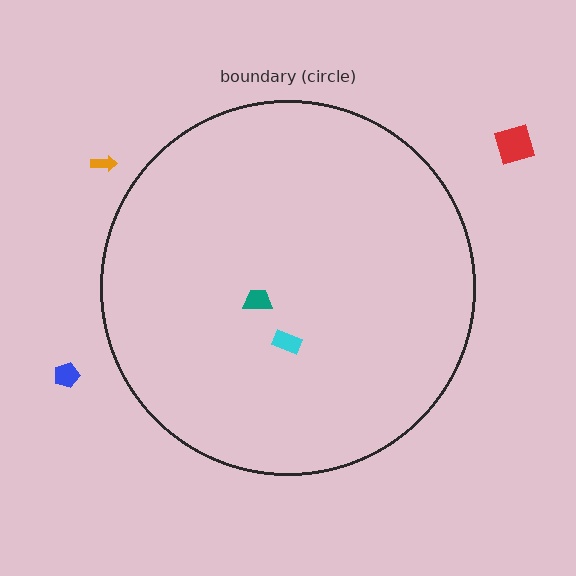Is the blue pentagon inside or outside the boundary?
Outside.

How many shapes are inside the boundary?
2 inside, 3 outside.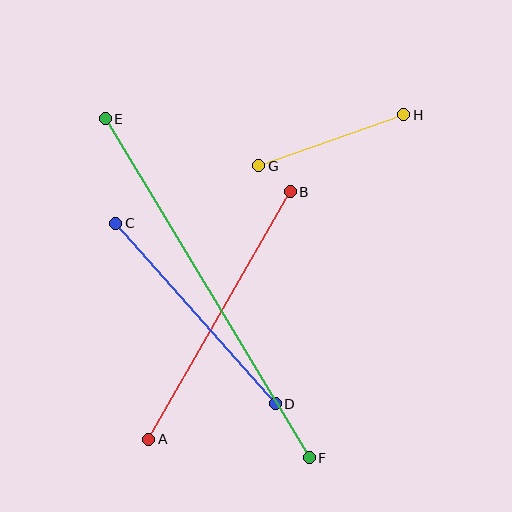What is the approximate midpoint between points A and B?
The midpoint is at approximately (220, 316) pixels.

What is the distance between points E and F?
The distance is approximately 396 pixels.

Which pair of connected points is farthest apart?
Points E and F are farthest apart.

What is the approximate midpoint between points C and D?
The midpoint is at approximately (196, 313) pixels.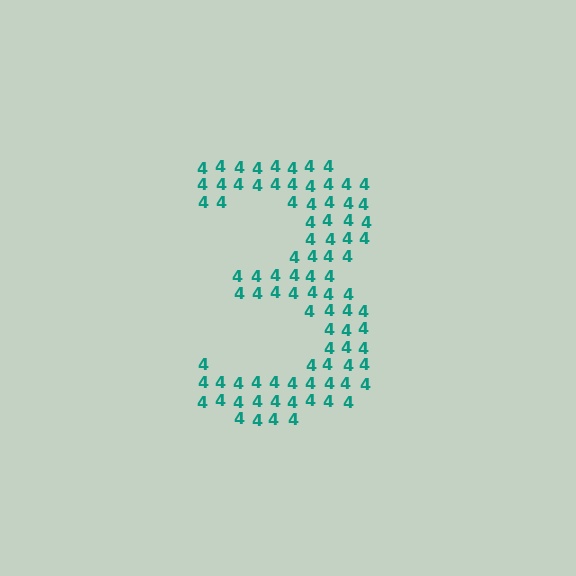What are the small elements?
The small elements are digit 4's.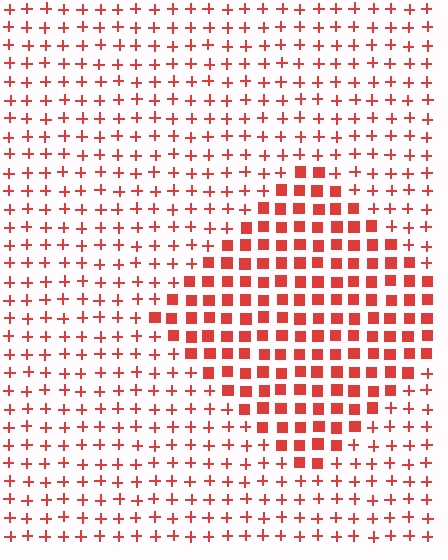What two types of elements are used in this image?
The image uses squares inside the diamond region and plus signs outside it.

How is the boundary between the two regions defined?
The boundary is defined by a change in element shape: squares inside vs. plus signs outside. All elements share the same color and spacing.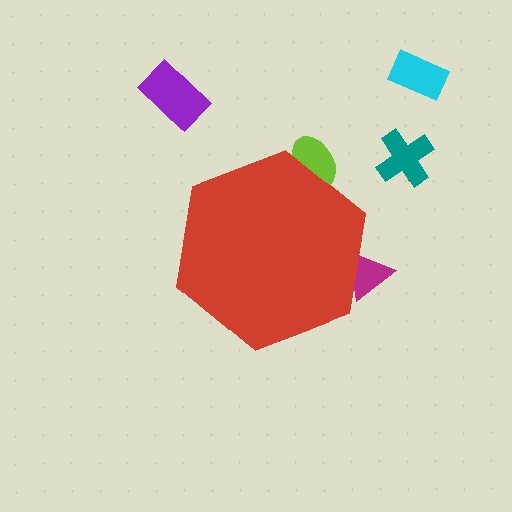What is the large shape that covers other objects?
A red hexagon.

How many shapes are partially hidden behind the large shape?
2 shapes are partially hidden.